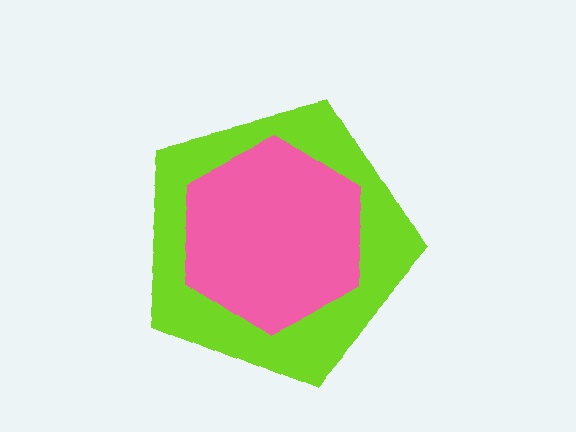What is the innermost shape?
The pink hexagon.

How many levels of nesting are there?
2.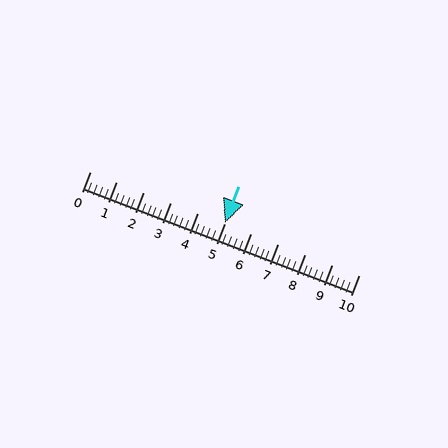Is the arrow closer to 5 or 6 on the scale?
The arrow is closer to 5.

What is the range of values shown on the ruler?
The ruler shows values from 0 to 10.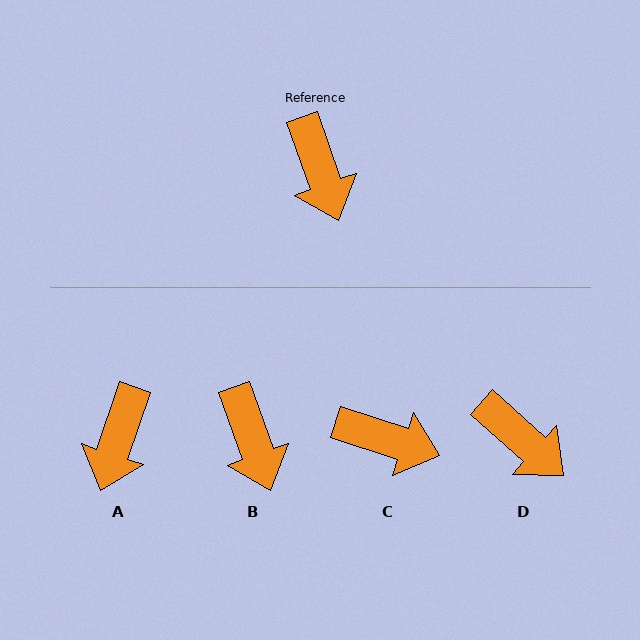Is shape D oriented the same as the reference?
No, it is off by about 28 degrees.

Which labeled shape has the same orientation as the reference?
B.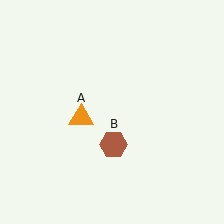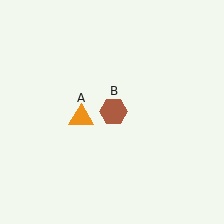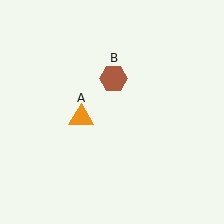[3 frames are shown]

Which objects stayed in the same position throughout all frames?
Orange triangle (object A) remained stationary.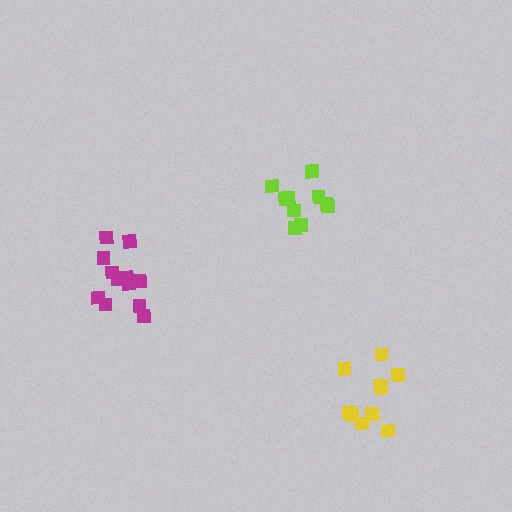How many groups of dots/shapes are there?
There are 3 groups.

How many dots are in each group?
Group 1: 10 dots, Group 2: 13 dots, Group 3: 10 dots (33 total).